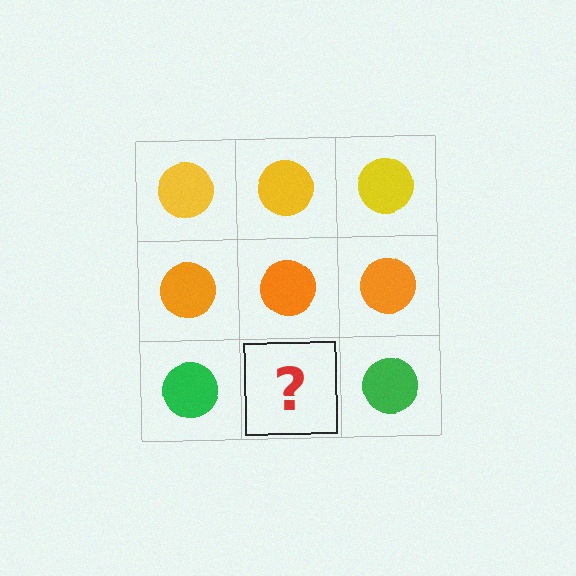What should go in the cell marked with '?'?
The missing cell should contain a green circle.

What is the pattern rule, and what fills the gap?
The rule is that each row has a consistent color. The gap should be filled with a green circle.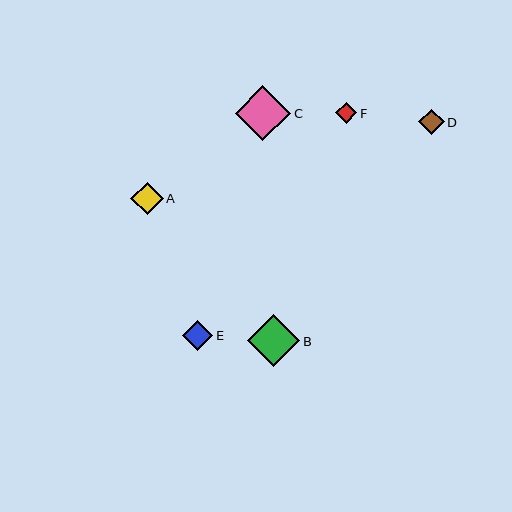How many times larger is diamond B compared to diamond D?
Diamond B is approximately 2.1 times the size of diamond D.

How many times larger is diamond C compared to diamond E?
Diamond C is approximately 1.9 times the size of diamond E.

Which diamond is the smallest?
Diamond F is the smallest with a size of approximately 22 pixels.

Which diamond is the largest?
Diamond C is the largest with a size of approximately 56 pixels.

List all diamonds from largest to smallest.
From largest to smallest: C, B, A, E, D, F.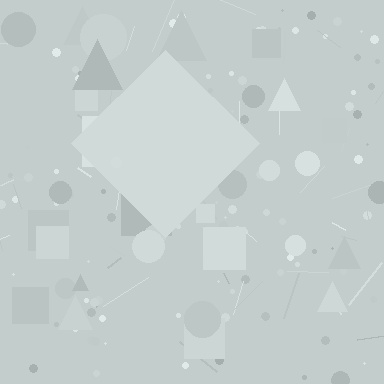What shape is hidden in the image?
A diamond is hidden in the image.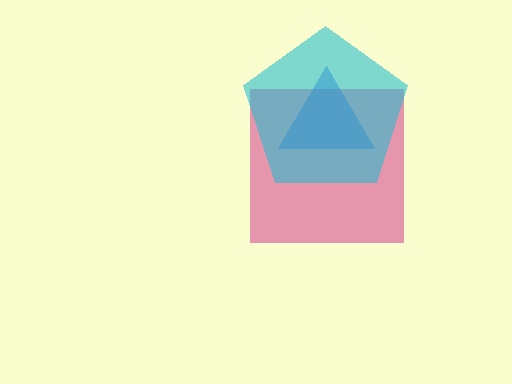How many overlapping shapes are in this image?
There are 3 overlapping shapes in the image.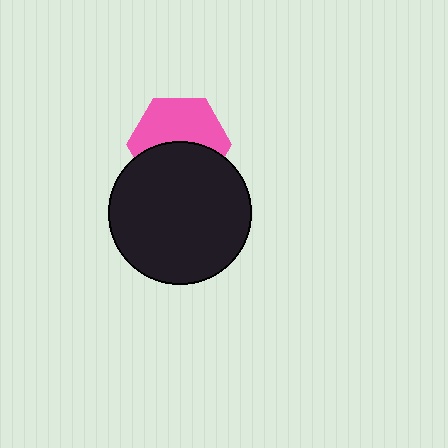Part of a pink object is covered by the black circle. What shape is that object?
It is a hexagon.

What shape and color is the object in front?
The object in front is a black circle.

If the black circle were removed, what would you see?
You would see the complete pink hexagon.